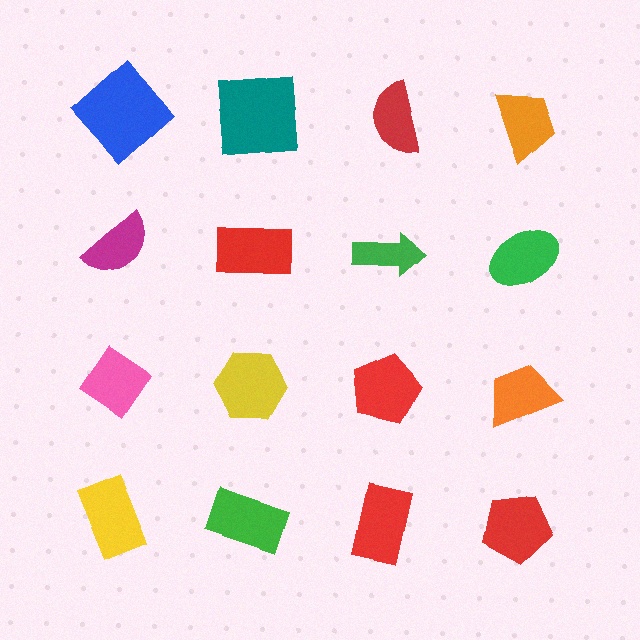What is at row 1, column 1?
A blue diamond.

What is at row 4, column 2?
A green rectangle.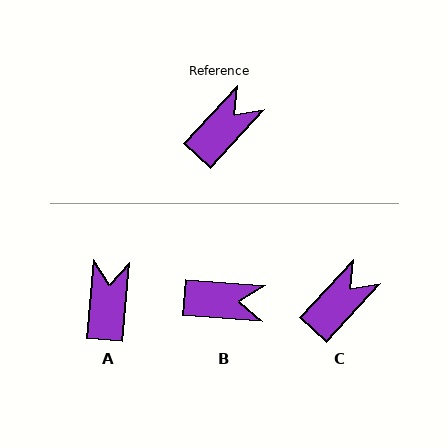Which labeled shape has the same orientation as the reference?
C.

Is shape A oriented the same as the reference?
No, it is off by about 38 degrees.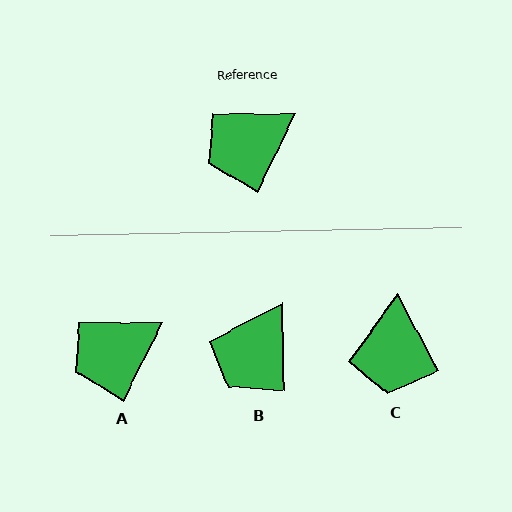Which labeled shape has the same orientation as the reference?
A.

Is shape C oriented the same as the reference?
No, it is off by about 54 degrees.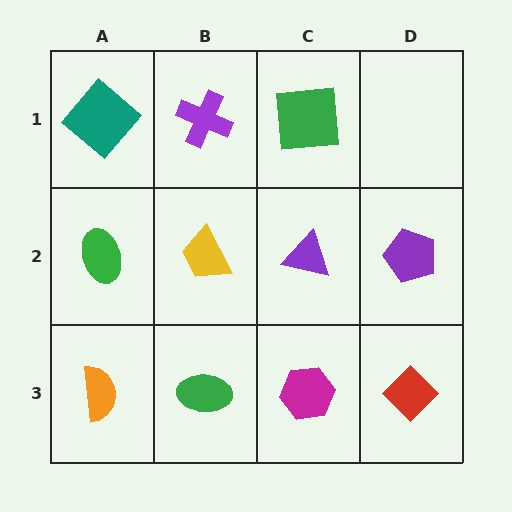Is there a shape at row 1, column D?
No, that cell is empty.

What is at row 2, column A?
A green ellipse.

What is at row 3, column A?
An orange semicircle.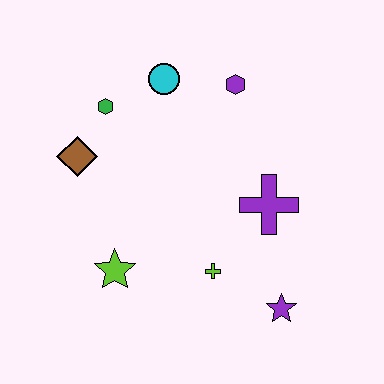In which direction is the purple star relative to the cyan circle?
The purple star is below the cyan circle.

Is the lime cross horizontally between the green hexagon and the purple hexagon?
Yes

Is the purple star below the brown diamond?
Yes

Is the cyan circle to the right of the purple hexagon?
No